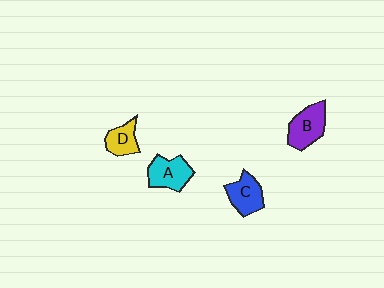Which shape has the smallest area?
Shape D (yellow).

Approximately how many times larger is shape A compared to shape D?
Approximately 1.4 times.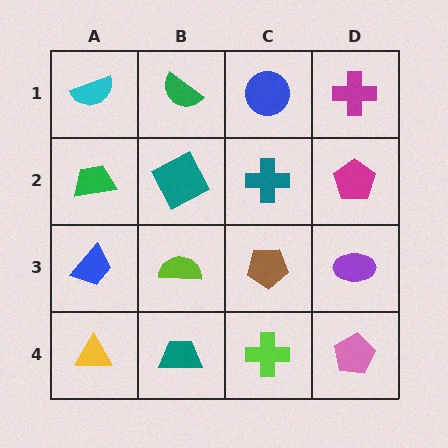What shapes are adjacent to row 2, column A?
A cyan semicircle (row 1, column A), a blue trapezoid (row 3, column A), a teal square (row 2, column B).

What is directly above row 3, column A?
A green trapezoid.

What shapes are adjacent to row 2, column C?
A blue circle (row 1, column C), a brown pentagon (row 3, column C), a teal square (row 2, column B), a magenta pentagon (row 2, column D).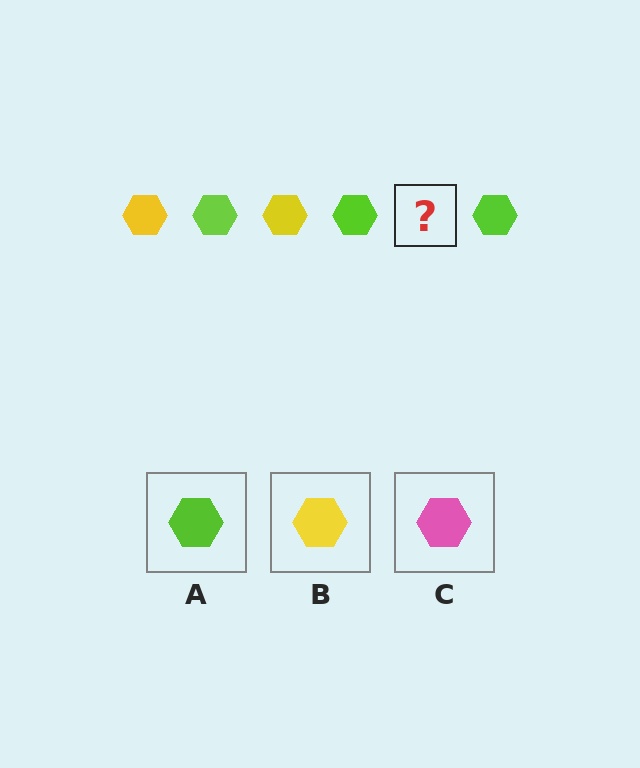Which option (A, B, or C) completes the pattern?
B.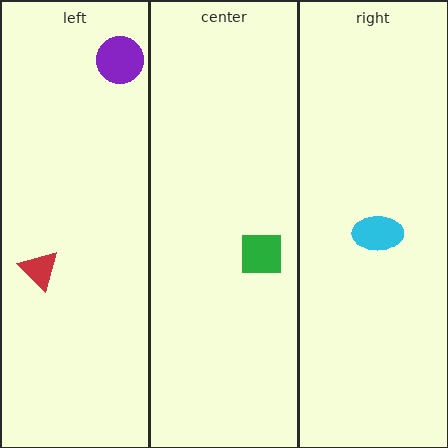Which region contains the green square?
The center region.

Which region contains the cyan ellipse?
The right region.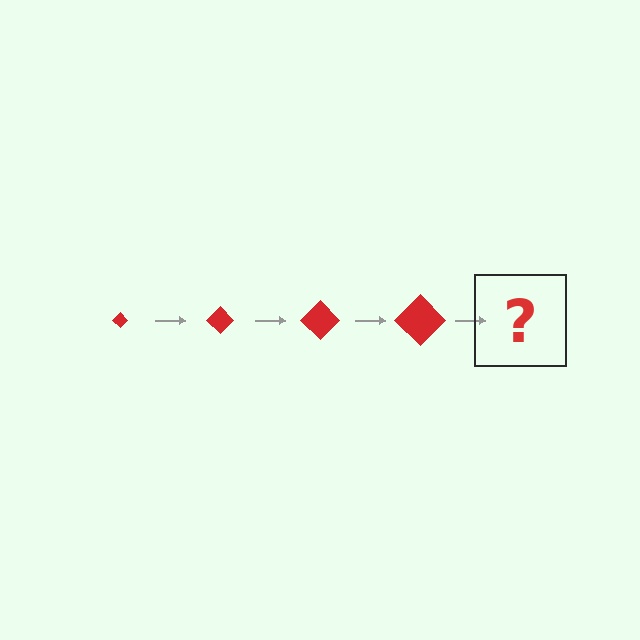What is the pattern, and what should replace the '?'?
The pattern is that the diamond gets progressively larger each step. The '?' should be a red diamond, larger than the previous one.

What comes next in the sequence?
The next element should be a red diamond, larger than the previous one.